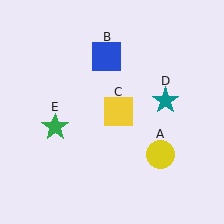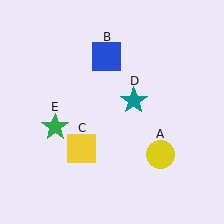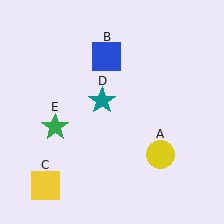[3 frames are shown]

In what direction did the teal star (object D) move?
The teal star (object D) moved left.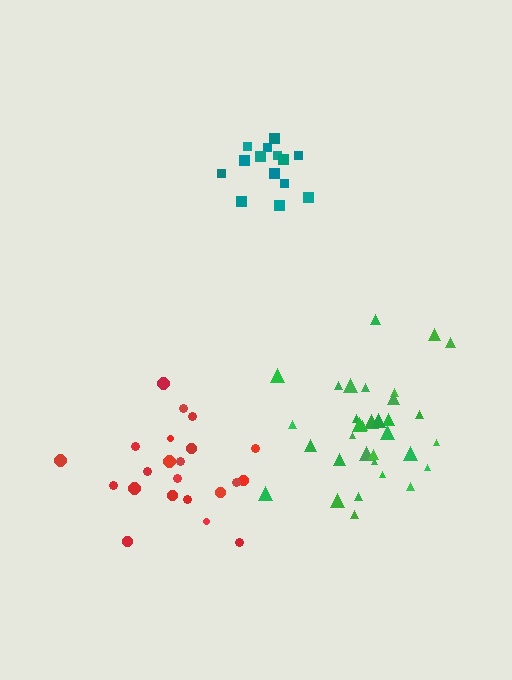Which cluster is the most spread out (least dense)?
Red.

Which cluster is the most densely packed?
Teal.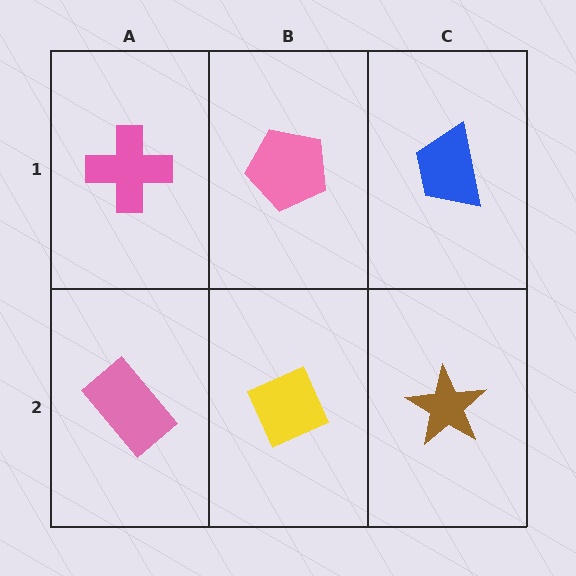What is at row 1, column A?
A pink cross.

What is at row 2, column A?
A pink rectangle.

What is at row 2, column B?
A yellow diamond.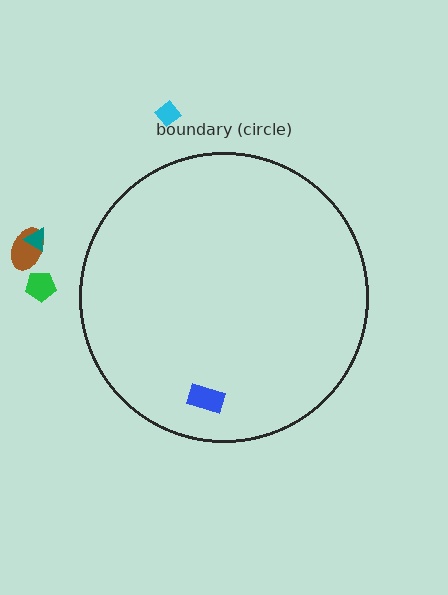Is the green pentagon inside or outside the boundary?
Outside.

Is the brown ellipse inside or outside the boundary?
Outside.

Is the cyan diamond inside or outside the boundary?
Outside.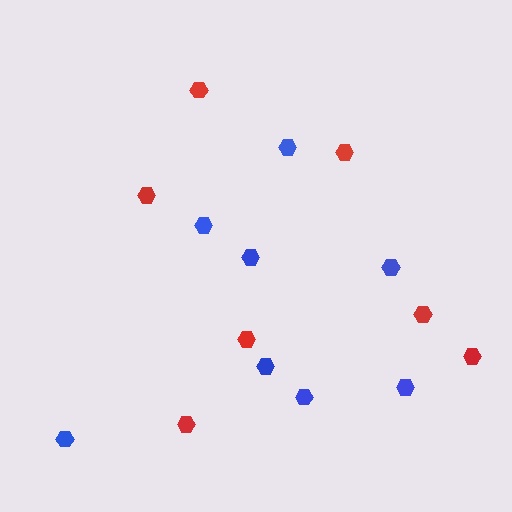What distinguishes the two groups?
There are 2 groups: one group of red hexagons (7) and one group of blue hexagons (8).